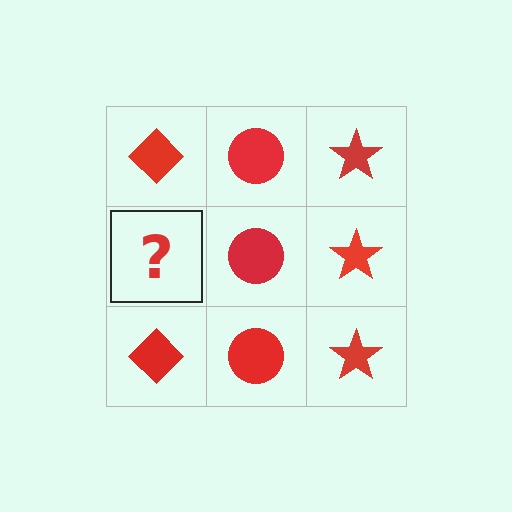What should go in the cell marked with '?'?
The missing cell should contain a red diamond.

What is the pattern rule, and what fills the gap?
The rule is that each column has a consistent shape. The gap should be filled with a red diamond.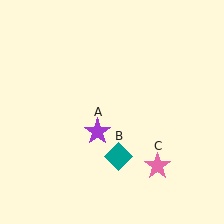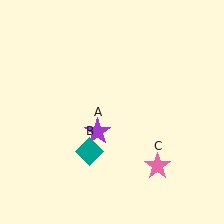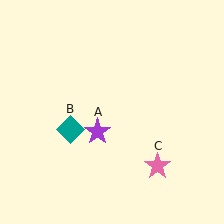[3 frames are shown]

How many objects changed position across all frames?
1 object changed position: teal diamond (object B).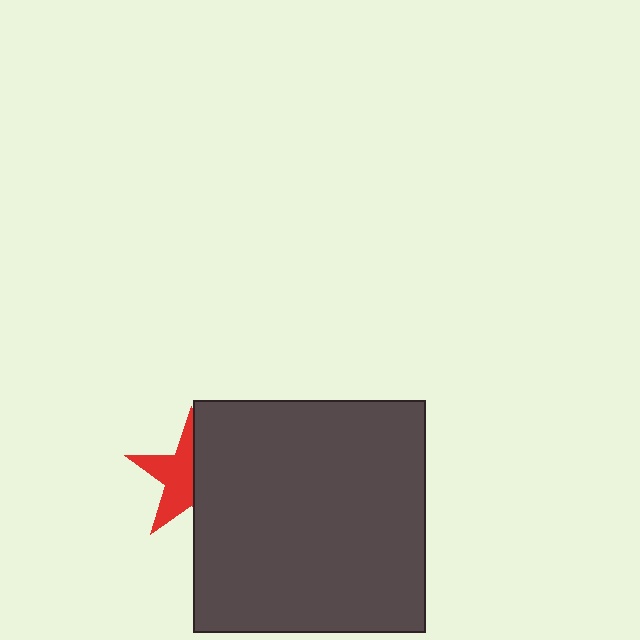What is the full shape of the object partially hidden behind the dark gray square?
The partially hidden object is a red star.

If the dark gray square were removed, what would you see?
You would see the complete red star.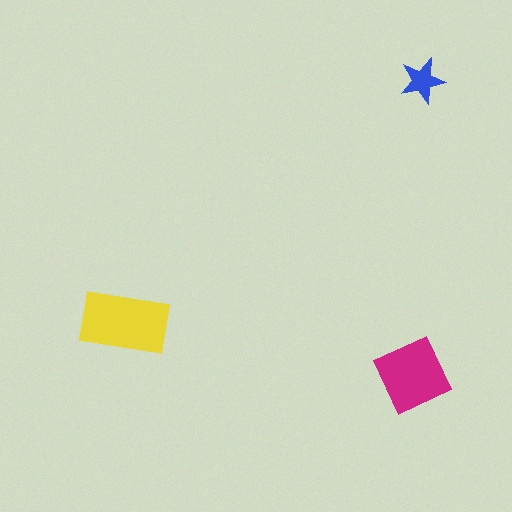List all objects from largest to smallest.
The yellow rectangle, the magenta diamond, the blue star.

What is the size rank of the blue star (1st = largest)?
3rd.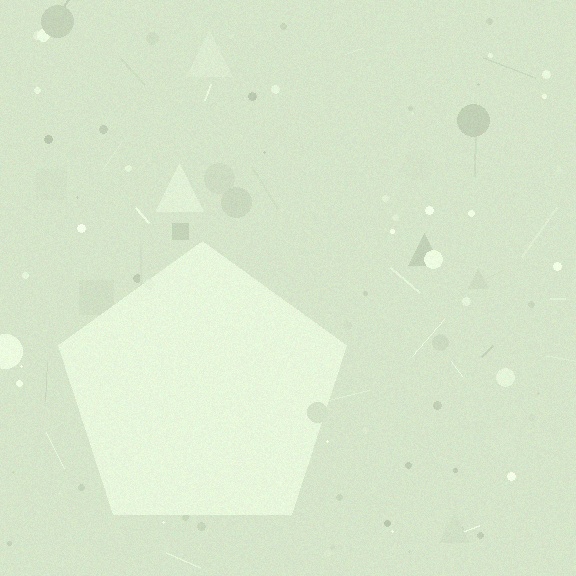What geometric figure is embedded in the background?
A pentagon is embedded in the background.